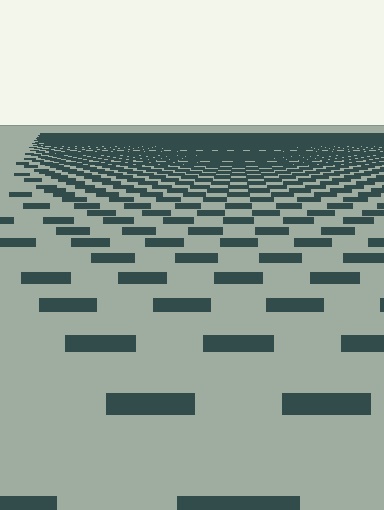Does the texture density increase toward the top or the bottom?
Density increases toward the top.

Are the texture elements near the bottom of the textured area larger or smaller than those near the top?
Larger. Near the bottom, elements are closer to the viewer and appear at a bigger on-screen size.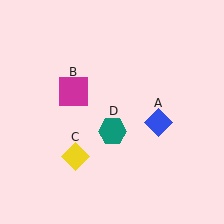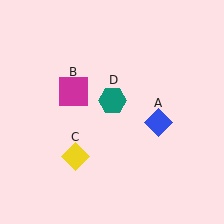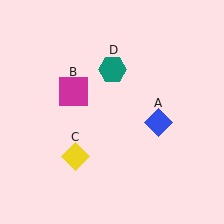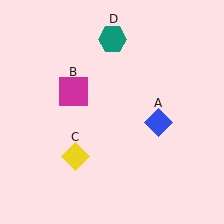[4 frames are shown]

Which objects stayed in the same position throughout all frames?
Blue diamond (object A) and magenta square (object B) and yellow diamond (object C) remained stationary.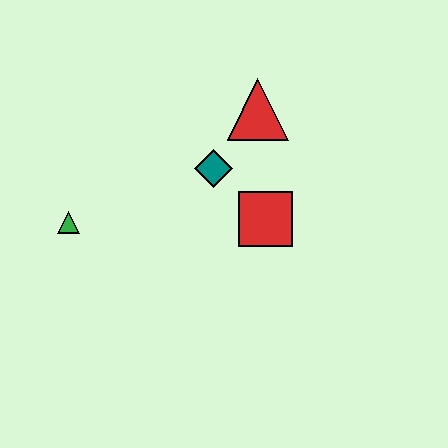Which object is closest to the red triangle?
The teal diamond is closest to the red triangle.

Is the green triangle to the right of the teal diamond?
No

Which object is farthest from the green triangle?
The red triangle is farthest from the green triangle.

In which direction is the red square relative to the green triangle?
The red square is to the right of the green triangle.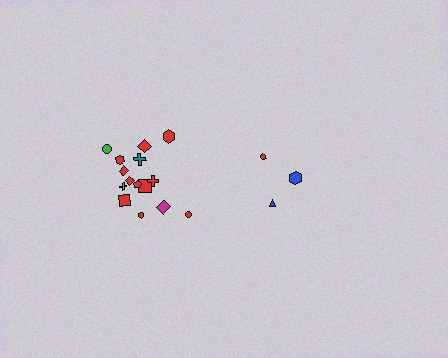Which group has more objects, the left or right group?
The left group.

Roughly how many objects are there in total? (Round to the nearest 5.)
Roughly 20 objects in total.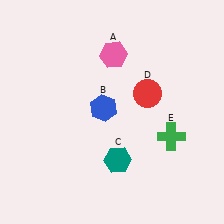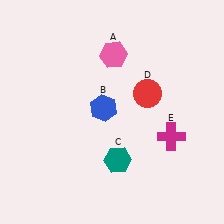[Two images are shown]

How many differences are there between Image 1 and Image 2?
There is 1 difference between the two images.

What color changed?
The cross (E) changed from green in Image 1 to magenta in Image 2.